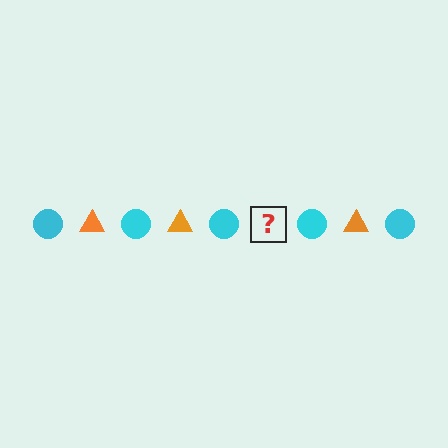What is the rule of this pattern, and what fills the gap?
The rule is that the pattern alternates between cyan circle and orange triangle. The gap should be filled with an orange triangle.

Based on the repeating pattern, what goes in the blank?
The blank should be an orange triangle.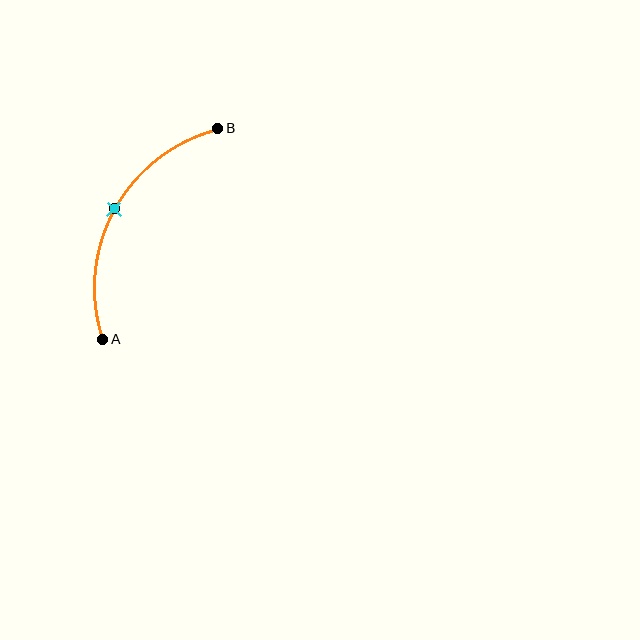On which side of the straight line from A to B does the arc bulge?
The arc bulges to the left of the straight line connecting A and B.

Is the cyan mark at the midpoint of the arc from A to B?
Yes. The cyan mark lies on the arc at equal arc-length from both A and B — it is the arc midpoint.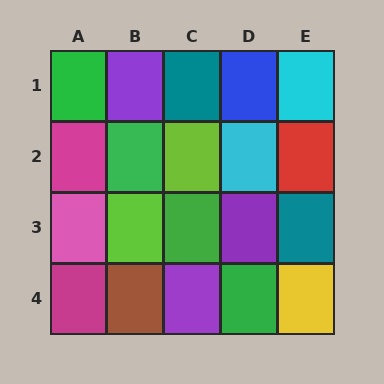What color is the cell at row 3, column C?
Green.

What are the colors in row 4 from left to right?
Magenta, brown, purple, green, yellow.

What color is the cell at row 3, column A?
Pink.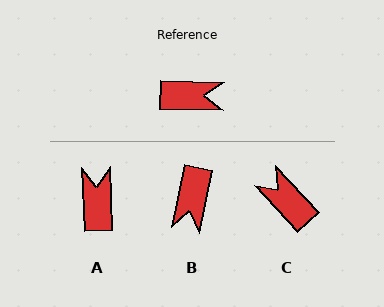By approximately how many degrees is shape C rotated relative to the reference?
Approximately 135 degrees counter-clockwise.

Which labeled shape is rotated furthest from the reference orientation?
C, about 135 degrees away.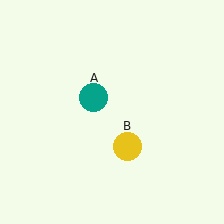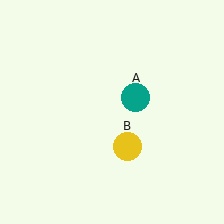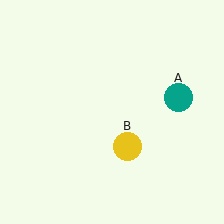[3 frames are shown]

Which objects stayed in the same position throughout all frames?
Yellow circle (object B) remained stationary.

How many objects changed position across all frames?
1 object changed position: teal circle (object A).